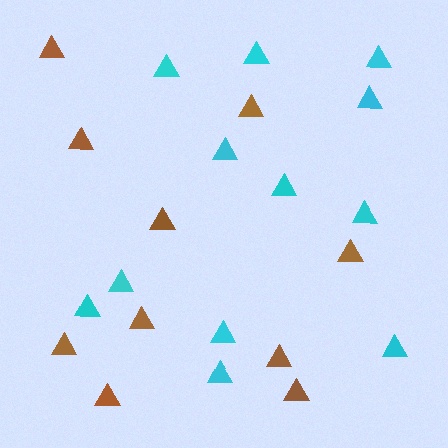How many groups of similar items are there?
There are 2 groups: one group of cyan triangles (12) and one group of brown triangles (10).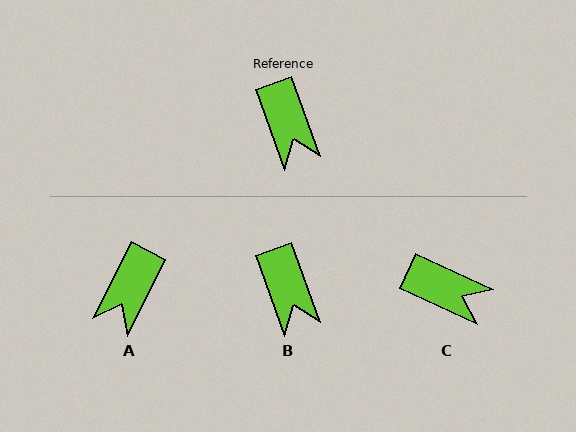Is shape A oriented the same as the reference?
No, it is off by about 46 degrees.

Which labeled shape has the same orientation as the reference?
B.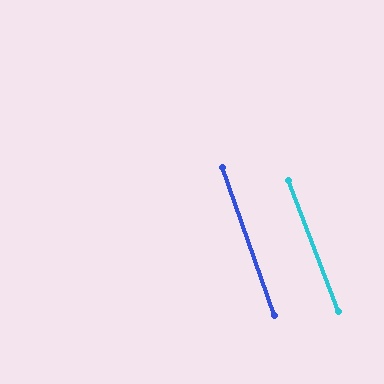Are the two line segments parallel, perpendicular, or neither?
Parallel — their directions differ by only 1.6°.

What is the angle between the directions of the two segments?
Approximately 2 degrees.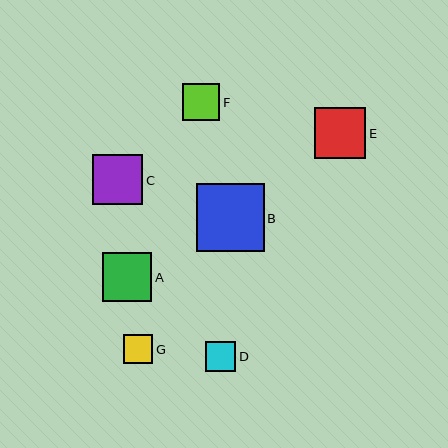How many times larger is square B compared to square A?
Square B is approximately 1.4 times the size of square A.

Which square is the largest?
Square B is the largest with a size of approximately 68 pixels.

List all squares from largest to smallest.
From largest to smallest: B, E, C, A, F, D, G.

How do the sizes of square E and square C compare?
Square E and square C are approximately the same size.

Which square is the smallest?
Square G is the smallest with a size of approximately 29 pixels.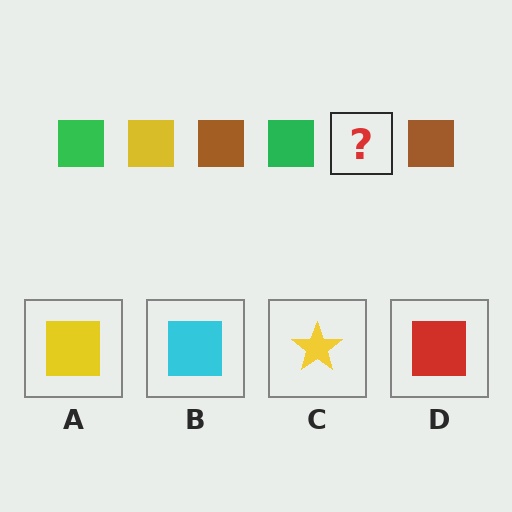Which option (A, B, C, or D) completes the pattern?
A.